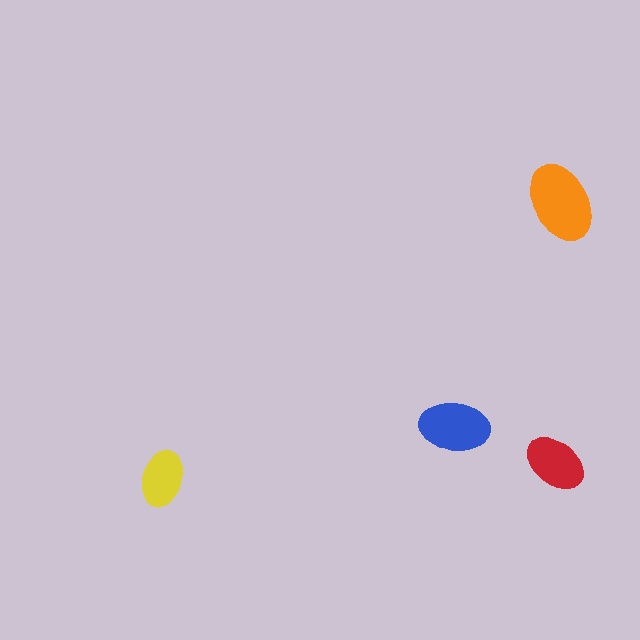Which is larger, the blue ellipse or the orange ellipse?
The orange one.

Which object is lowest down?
The yellow ellipse is bottommost.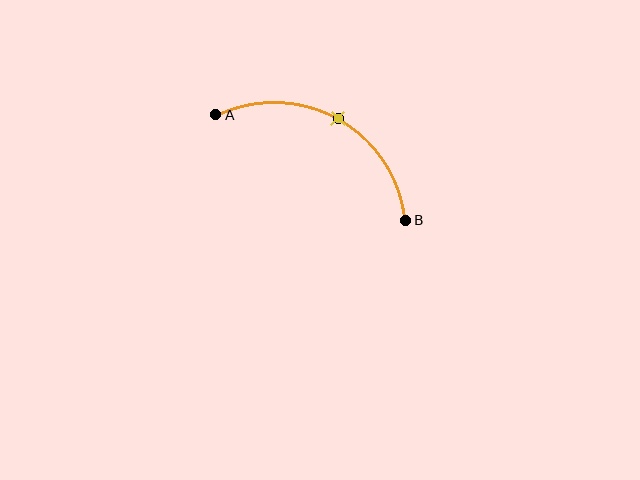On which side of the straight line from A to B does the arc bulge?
The arc bulges above the straight line connecting A and B.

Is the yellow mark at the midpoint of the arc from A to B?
Yes. The yellow mark lies on the arc at equal arc-length from both A and B — it is the arc midpoint.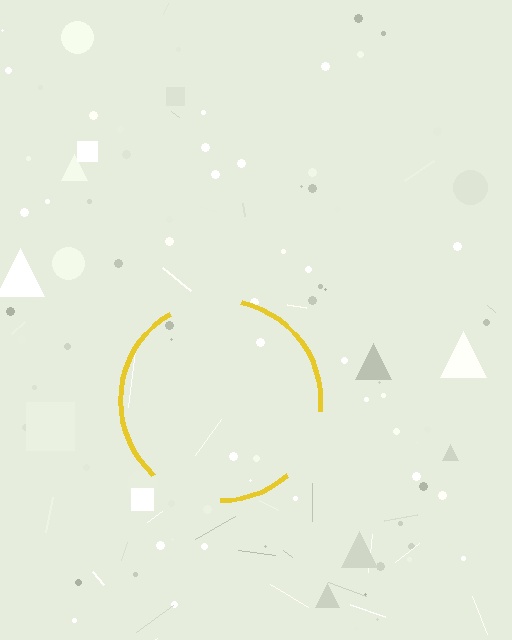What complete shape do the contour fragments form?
The contour fragments form a circle.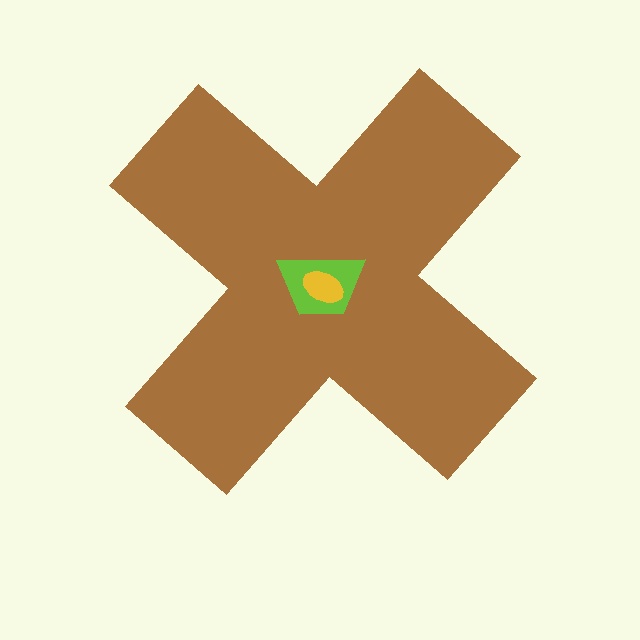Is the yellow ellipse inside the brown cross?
Yes.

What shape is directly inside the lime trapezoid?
The yellow ellipse.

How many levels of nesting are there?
3.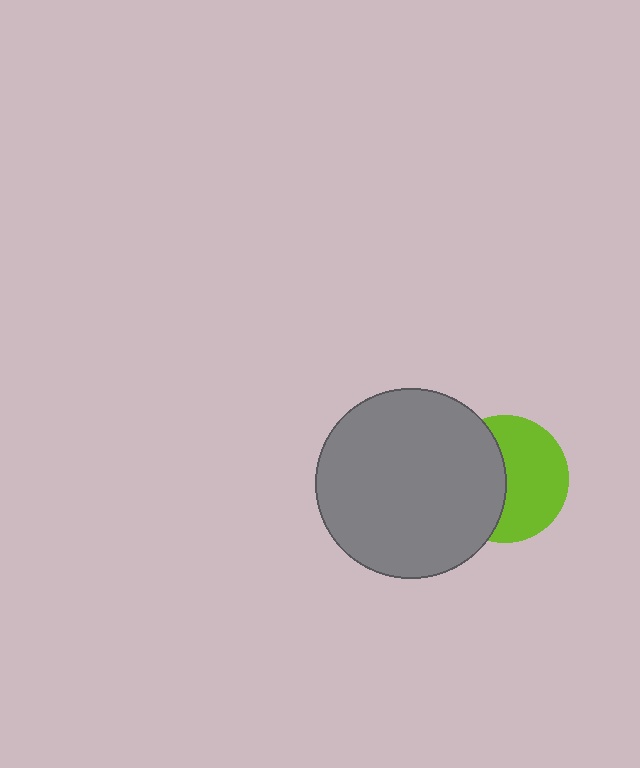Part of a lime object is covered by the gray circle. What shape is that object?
It is a circle.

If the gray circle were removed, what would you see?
You would see the complete lime circle.